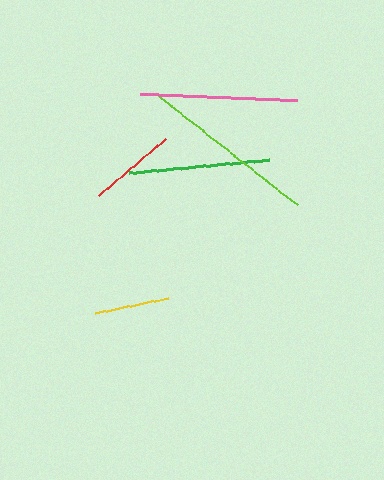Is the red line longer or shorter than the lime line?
The lime line is longer than the red line.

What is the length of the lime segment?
The lime segment is approximately 177 pixels long.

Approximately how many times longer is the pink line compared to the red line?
The pink line is approximately 1.8 times the length of the red line.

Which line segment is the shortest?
The yellow line is the shortest at approximately 75 pixels.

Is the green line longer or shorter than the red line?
The green line is longer than the red line.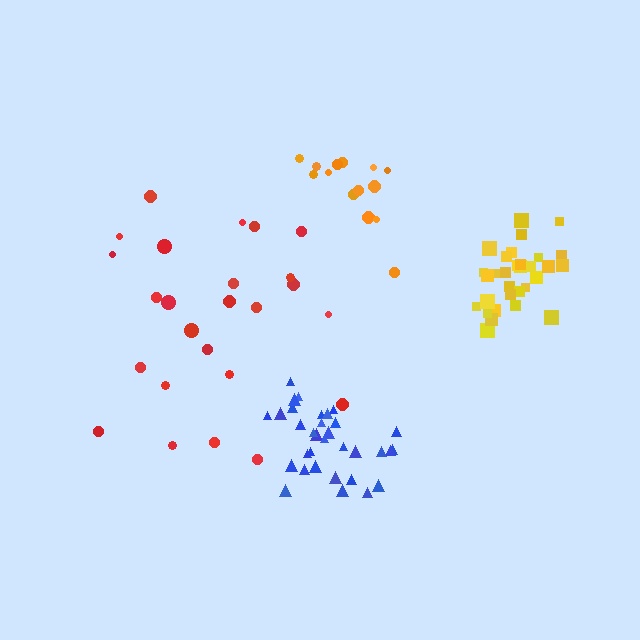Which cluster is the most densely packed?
Yellow.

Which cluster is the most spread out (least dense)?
Red.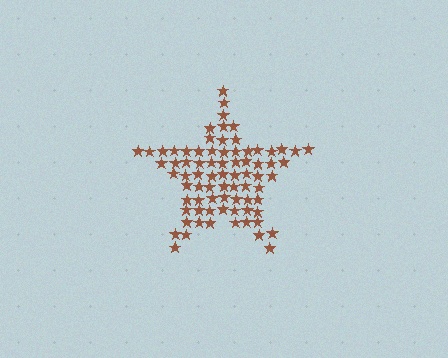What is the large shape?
The large shape is a star.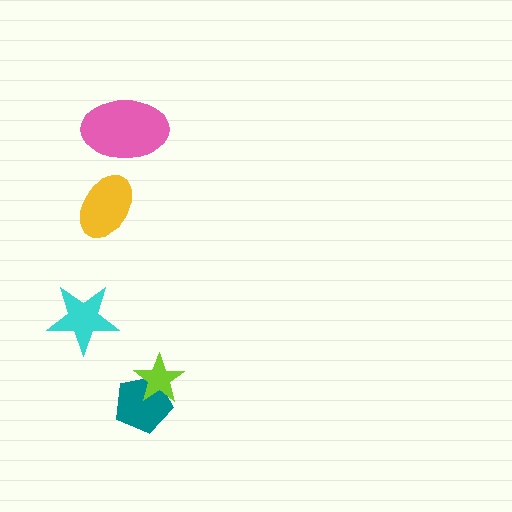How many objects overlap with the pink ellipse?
0 objects overlap with the pink ellipse.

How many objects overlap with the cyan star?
0 objects overlap with the cyan star.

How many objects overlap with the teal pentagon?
1 object overlaps with the teal pentagon.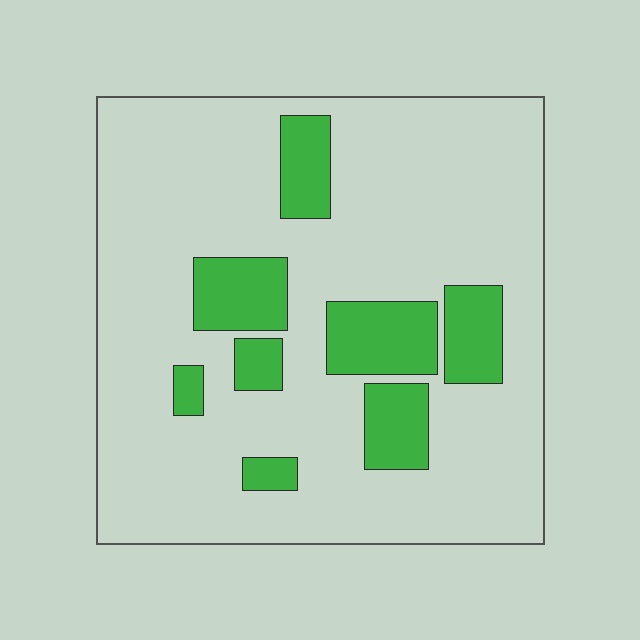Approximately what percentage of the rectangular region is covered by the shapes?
Approximately 20%.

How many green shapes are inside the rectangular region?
8.